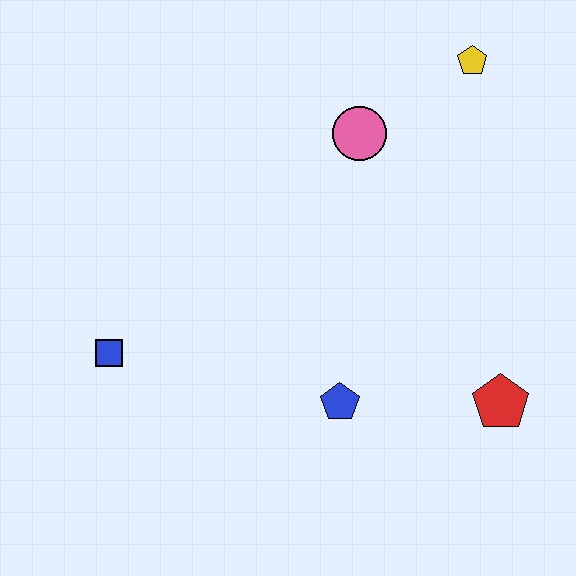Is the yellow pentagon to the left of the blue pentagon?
No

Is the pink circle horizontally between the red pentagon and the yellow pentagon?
No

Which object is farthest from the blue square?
The yellow pentagon is farthest from the blue square.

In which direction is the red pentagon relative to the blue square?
The red pentagon is to the right of the blue square.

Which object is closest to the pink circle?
The yellow pentagon is closest to the pink circle.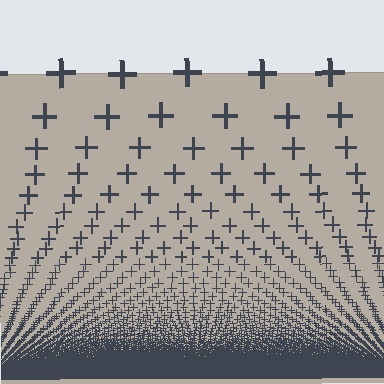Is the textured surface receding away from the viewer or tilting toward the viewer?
The surface appears to tilt toward the viewer. Texture elements get larger and sparser toward the top.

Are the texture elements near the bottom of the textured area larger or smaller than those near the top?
Smaller. The gradient is inverted — elements near the bottom are smaller and denser.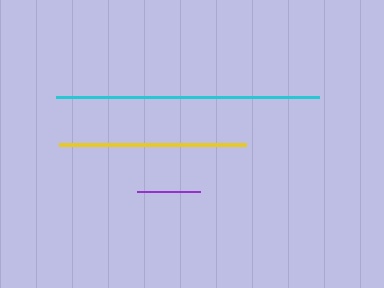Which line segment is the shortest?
The purple line is the shortest at approximately 63 pixels.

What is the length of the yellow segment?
The yellow segment is approximately 187 pixels long.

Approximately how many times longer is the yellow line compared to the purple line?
The yellow line is approximately 3.0 times the length of the purple line.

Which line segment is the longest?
The cyan line is the longest at approximately 263 pixels.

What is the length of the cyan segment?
The cyan segment is approximately 263 pixels long.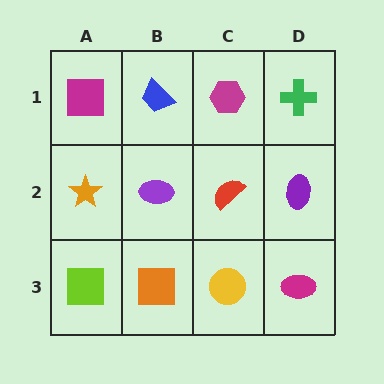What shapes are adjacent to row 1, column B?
A purple ellipse (row 2, column B), a magenta square (row 1, column A), a magenta hexagon (row 1, column C).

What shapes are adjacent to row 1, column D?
A purple ellipse (row 2, column D), a magenta hexagon (row 1, column C).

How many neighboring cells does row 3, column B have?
3.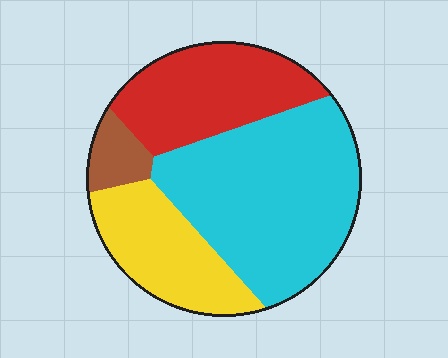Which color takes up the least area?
Brown, at roughly 5%.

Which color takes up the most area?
Cyan, at roughly 45%.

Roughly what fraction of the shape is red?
Red takes up about one quarter (1/4) of the shape.